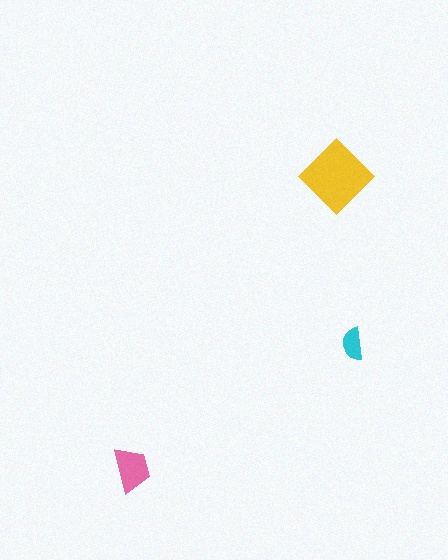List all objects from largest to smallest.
The yellow diamond, the pink trapezoid, the cyan semicircle.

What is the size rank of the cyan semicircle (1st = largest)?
3rd.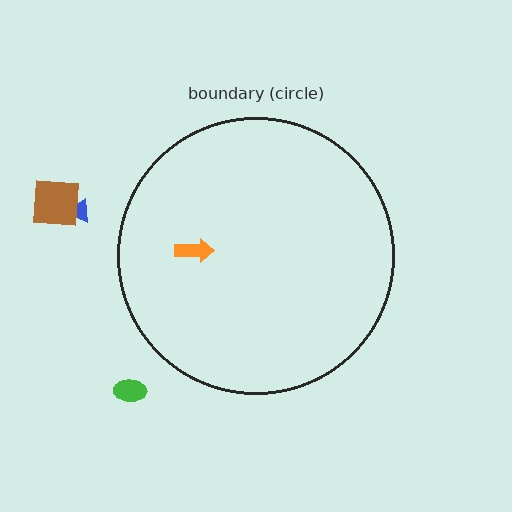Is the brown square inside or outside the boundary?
Outside.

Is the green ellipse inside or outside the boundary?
Outside.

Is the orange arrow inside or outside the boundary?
Inside.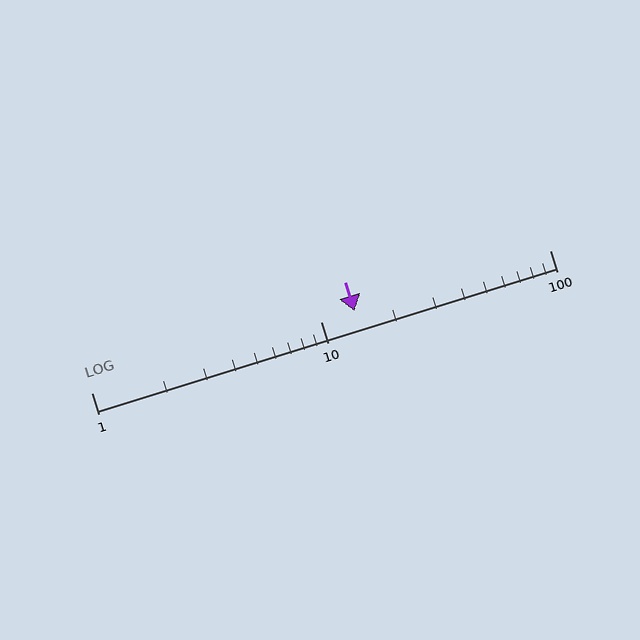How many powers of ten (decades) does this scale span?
The scale spans 2 decades, from 1 to 100.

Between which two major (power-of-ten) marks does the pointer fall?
The pointer is between 10 and 100.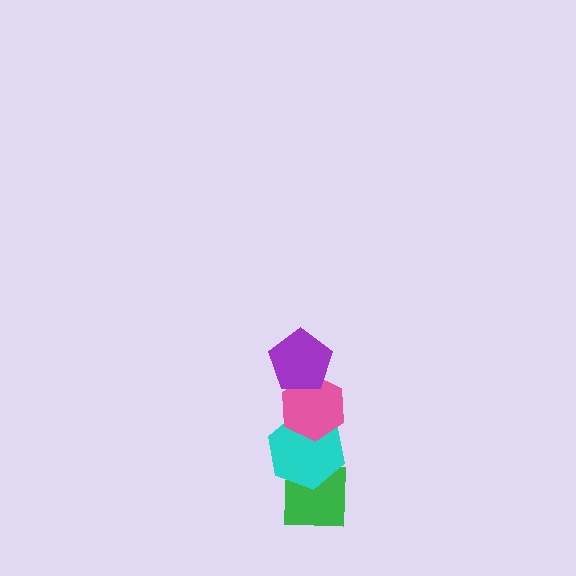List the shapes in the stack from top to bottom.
From top to bottom: the purple pentagon, the pink hexagon, the cyan hexagon, the green square.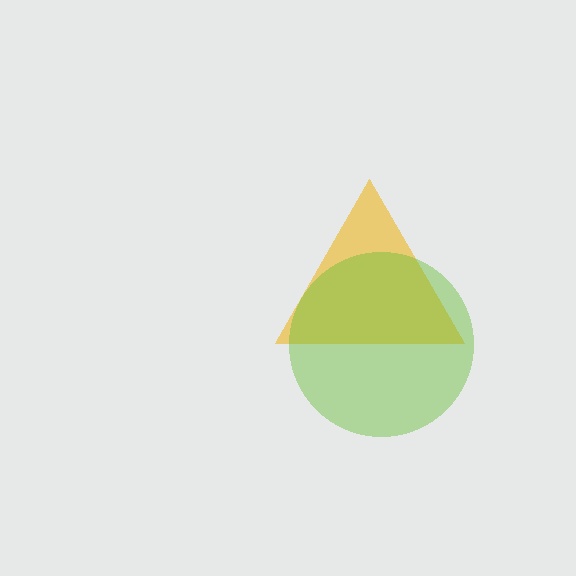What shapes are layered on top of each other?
The layered shapes are: a yellow triangle, a lime circle.